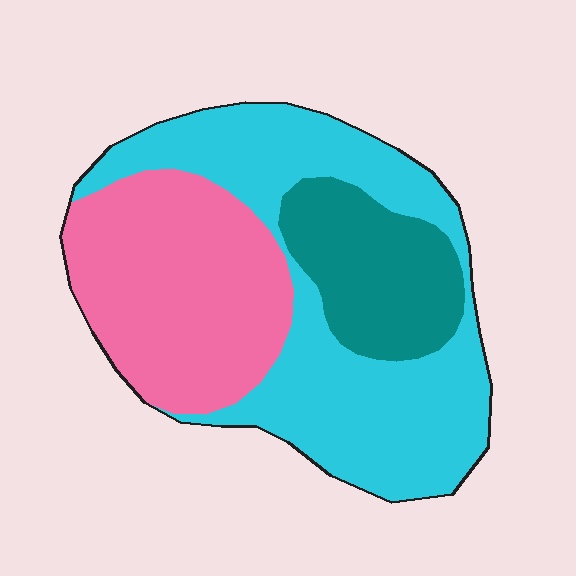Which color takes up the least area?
Teal, at roughly 20%.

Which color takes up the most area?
Cyan, at roughly 45%.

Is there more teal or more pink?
Pink.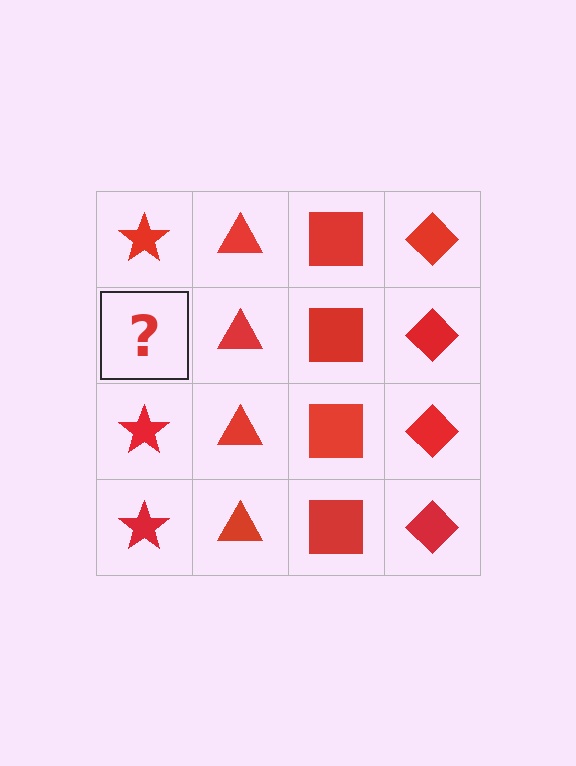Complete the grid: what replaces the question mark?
The question mark should be replaced with a red star.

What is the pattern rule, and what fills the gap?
The rule is that each column has a consistent shape. The gap should be filled with a red star.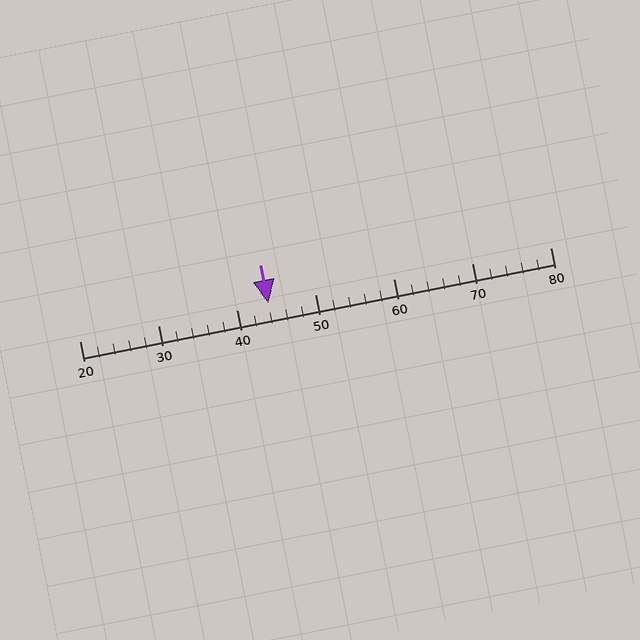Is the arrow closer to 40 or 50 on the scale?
The arrow is closer to 40.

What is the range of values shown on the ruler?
The ruler shows values from 20 to 80.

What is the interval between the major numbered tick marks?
The major tick marks are spaced 10 units apart.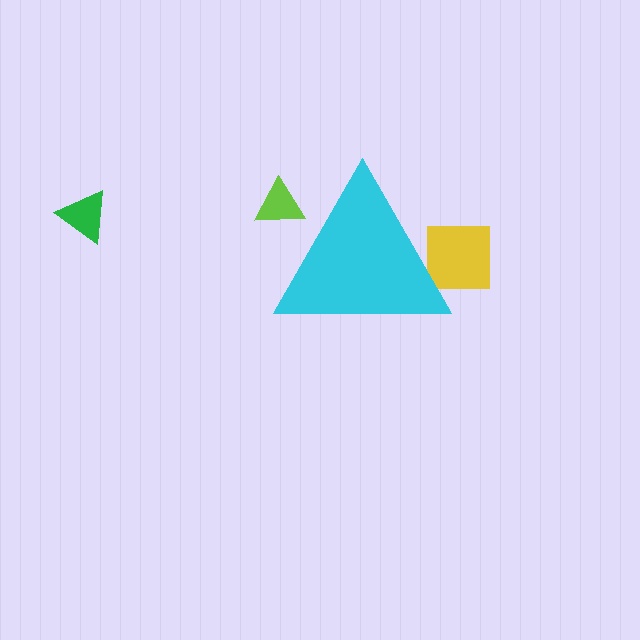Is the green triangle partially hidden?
No, the green triangle is fully visible.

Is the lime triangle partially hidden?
Yes, the lime triangle is partially hidden behind the cyan triangle.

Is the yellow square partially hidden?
Yes, the yellow square is partially hidden behind the cyan triangle.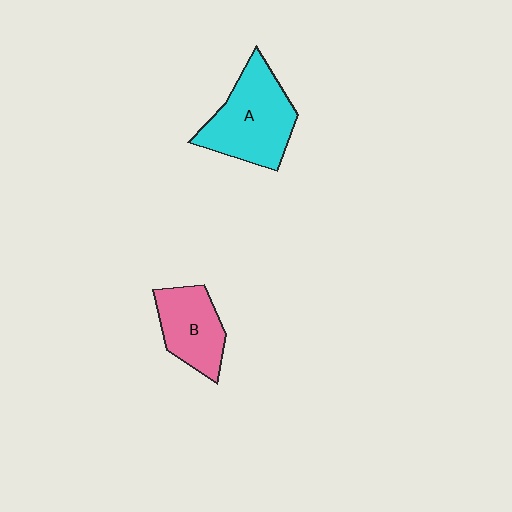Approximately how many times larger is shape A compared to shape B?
Approximately 1.4 times.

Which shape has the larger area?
Shape A (cyan).